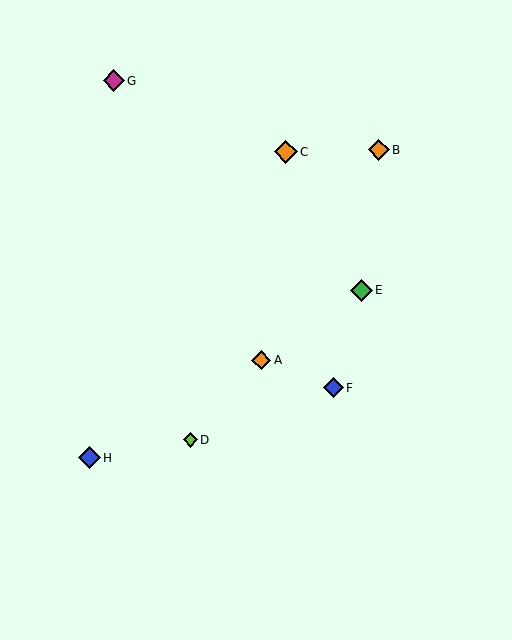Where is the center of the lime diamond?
The center of the lime diamond is at (190, 440).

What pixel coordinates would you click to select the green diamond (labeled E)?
Click at (361, 290) to select the green diamond E.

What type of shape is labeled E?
Shape E is a green diamond.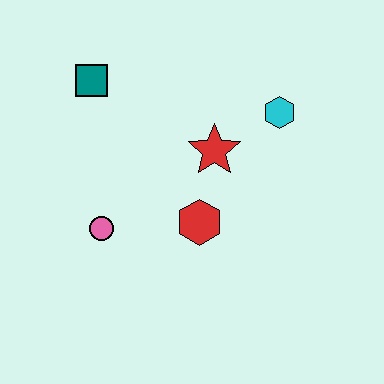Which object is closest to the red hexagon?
The red star is closest to the red hexagon.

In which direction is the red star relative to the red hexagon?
The red star is above the red hexagon.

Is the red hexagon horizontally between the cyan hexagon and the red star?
No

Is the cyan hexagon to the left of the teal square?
No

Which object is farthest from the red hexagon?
The teal square is farthest from the red hexagon.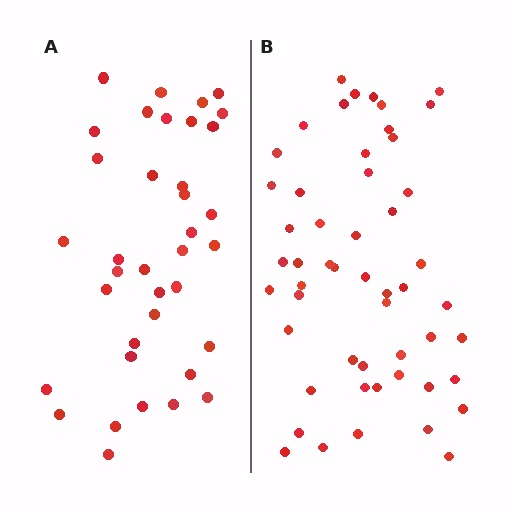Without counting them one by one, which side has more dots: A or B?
Region B (the right region) has more dots.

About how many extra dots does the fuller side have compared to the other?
Region B has approximately 15 more dots than region A.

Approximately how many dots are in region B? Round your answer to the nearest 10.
About 50 dots. (The exact count is 52, which rounds to 50.)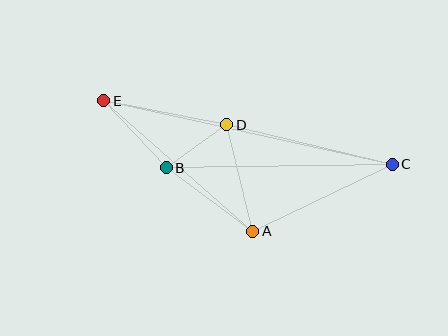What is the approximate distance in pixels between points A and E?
The distance between A and E is approximately 198 pixels.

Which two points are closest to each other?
Points B and D are closest to each other.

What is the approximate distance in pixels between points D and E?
The distance between D and E is approximately 125 pixels.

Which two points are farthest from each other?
Points C and E are farthest from each other.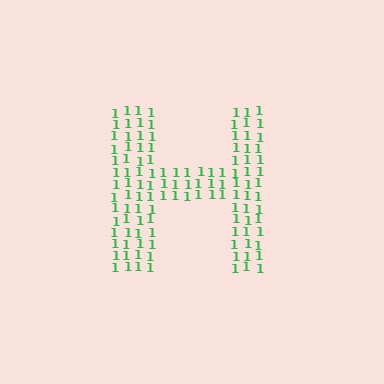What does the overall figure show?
The overall figure shows the letter H.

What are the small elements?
The small elements are digit 1's.